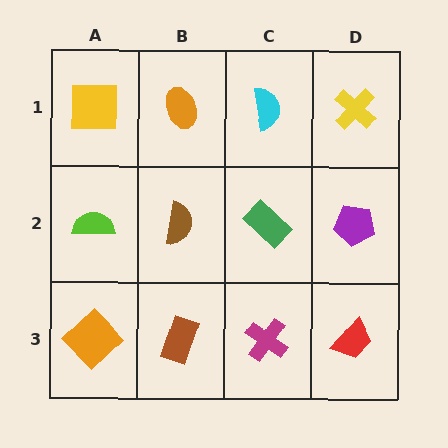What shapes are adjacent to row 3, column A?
A lime semicircle (row 2, column A), a brown rectangle (row 3, column B).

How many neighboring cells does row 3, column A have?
2.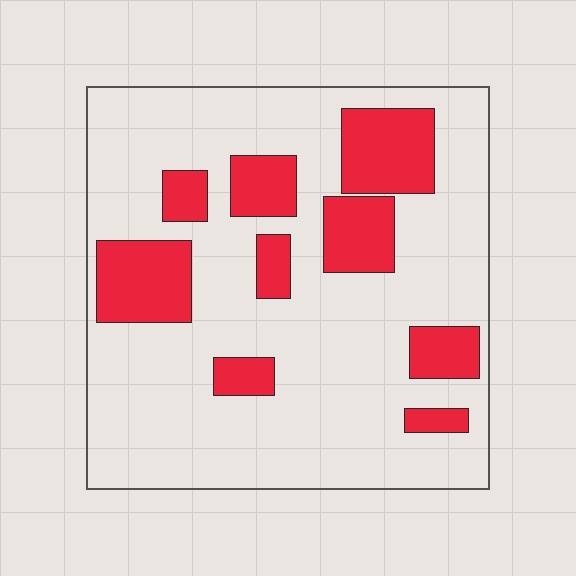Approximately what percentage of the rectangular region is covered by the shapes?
Approximately 25%.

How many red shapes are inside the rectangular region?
9.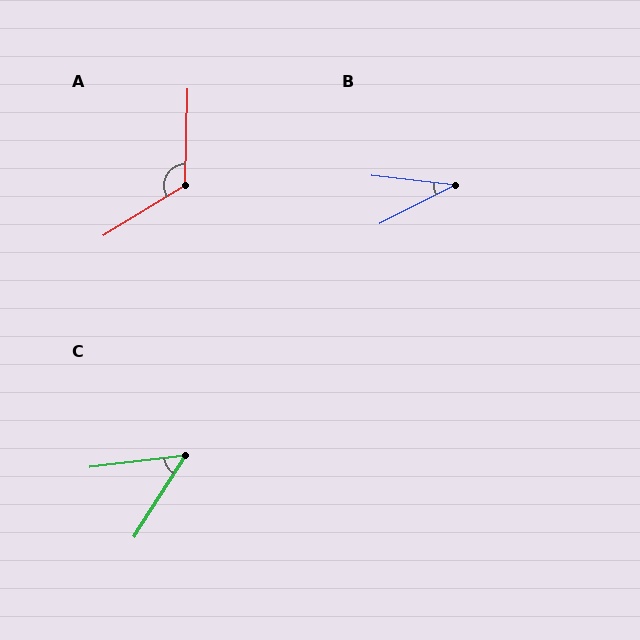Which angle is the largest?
A, at approximately 123 degrees.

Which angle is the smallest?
B, at approximately 34 degrees.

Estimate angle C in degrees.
Approximately 51 degrees.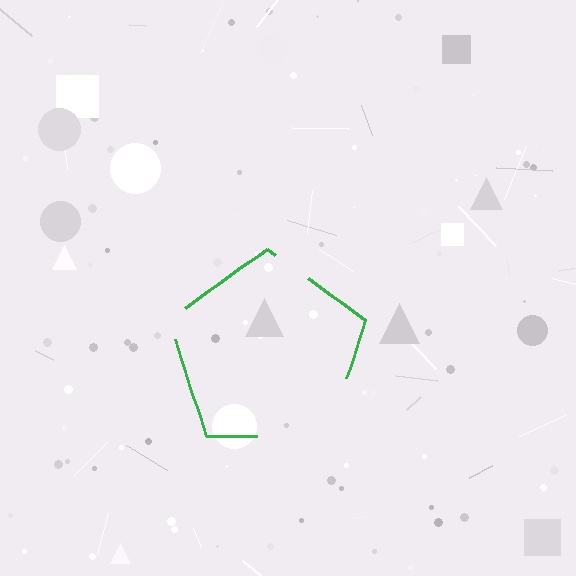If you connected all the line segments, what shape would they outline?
They would outline a pentagon.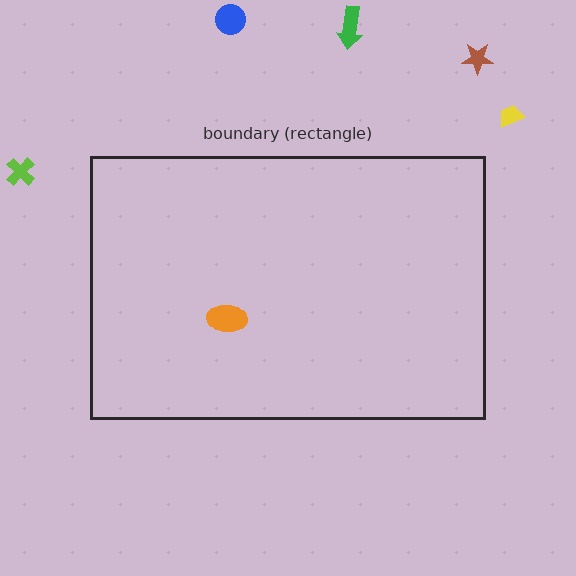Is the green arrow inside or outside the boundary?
Outside.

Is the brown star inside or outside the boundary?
Outside.